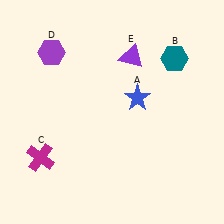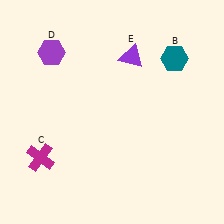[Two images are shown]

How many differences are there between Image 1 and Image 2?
There is 1 difference between the two images.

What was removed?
The blue star (A) was removed in Image 2.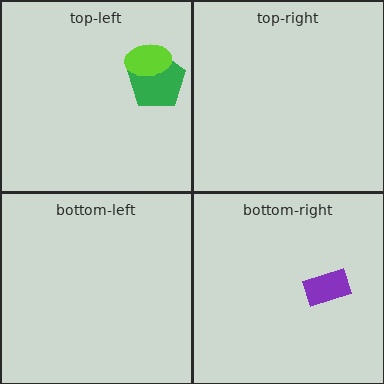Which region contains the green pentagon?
The top-left region.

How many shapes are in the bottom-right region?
1.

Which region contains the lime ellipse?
The top-left region.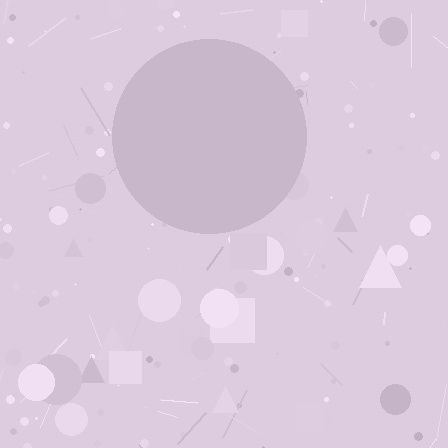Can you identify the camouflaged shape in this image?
The camouflaged shape is a circle.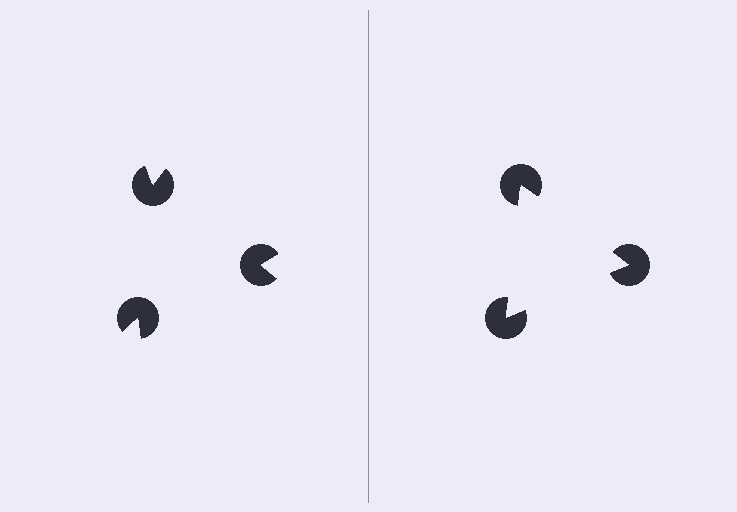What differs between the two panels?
The pac-man discs are positioned identically on both sides; only the wedge orientations differ. On the right they align to a triangle; on the left they are misaligned.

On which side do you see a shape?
An illusory triangle appears on the right side. On the left side the wedge cuts are rotated, so no coherent shape forms.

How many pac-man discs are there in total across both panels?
6 — 3 on each side.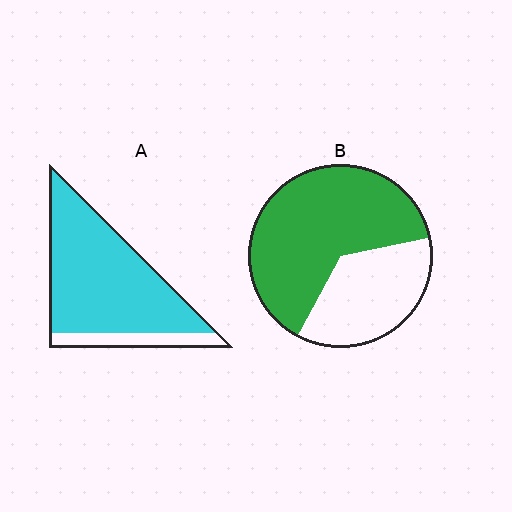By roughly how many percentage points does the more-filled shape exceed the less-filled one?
By roughly 20 percentage points (A over B).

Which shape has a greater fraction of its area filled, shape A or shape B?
Shape A.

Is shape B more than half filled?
Yes.